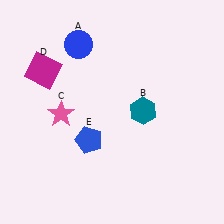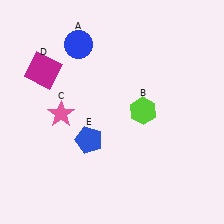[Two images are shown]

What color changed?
The hexagon (B) changed from teal in Image 1 to lime in Image 2.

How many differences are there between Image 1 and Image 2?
There is 1 difference between the two images.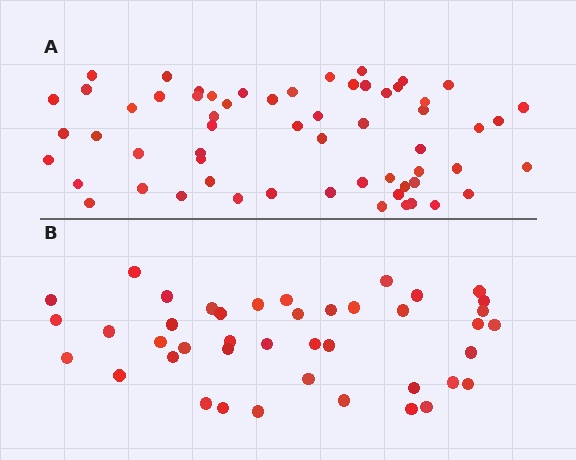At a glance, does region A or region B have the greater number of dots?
Region A (the top region) has more dots.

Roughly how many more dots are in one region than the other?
Region A has approximately 20 more dots than region B.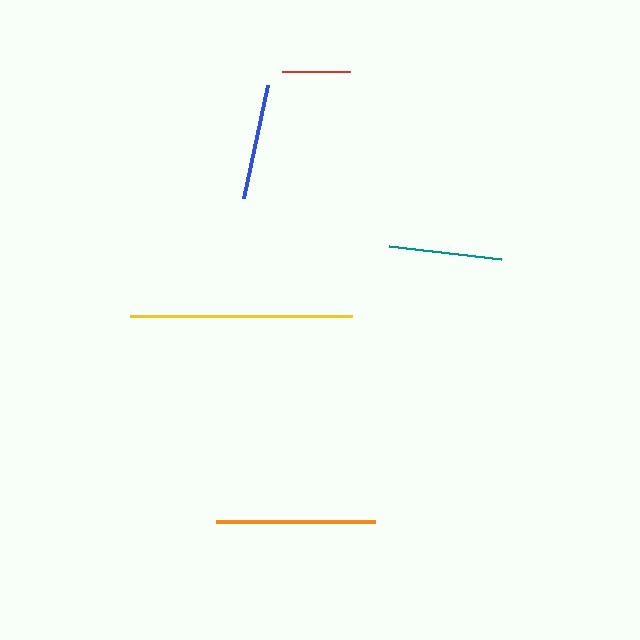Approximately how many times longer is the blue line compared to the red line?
The blue line is approximately 1.7 times the length of the red line.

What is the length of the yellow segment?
The yellow segment is approximately 222 pixels long.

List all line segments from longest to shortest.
From longest to shortest: yellow, orange, blue, teal, red.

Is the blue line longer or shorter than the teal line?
The blue line is longer than the teal line.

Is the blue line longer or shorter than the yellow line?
The yellow line is longer than the blue line.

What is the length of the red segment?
The red segment is approximately 68 pixels long.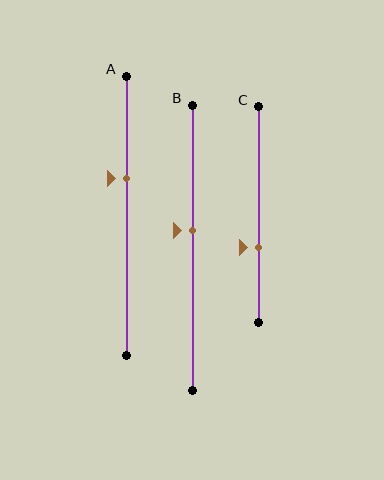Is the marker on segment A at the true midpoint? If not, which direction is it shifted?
No, the marker on segment A is shifted upward by about 13% of the segment length.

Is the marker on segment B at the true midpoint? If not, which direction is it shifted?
No, the marker on segment B is shifted upward by about 6% of the segment length.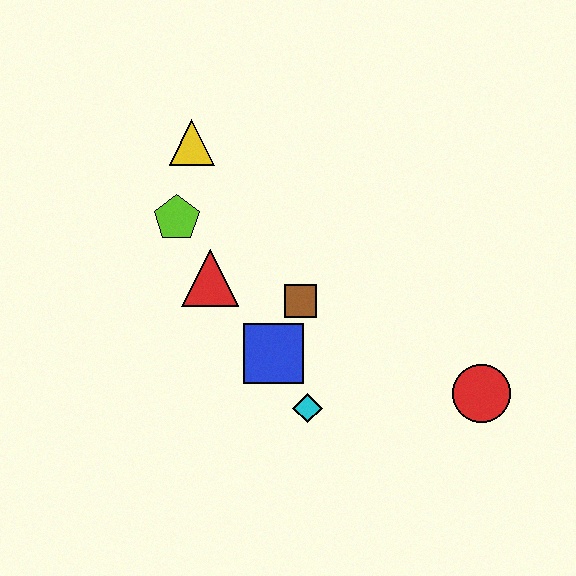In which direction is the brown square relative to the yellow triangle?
The brown square is below the yellow triangle.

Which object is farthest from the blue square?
The yellow triangle is farthest from the blue square.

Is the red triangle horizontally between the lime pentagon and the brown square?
Yes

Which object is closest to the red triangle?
The lime pentagon is closest to the red triangle.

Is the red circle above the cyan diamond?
Yes